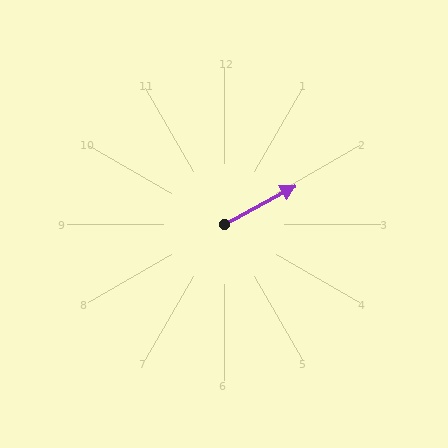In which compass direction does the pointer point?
Northeast.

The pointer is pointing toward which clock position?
Roughly 2 o'clock.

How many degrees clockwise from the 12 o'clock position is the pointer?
Approximately 62 degrees.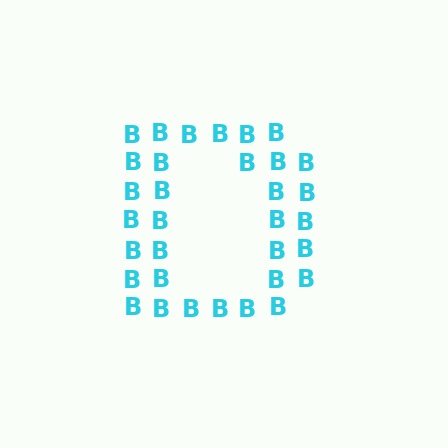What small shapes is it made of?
It is made of small letter B's.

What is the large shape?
The large shape is the letter D.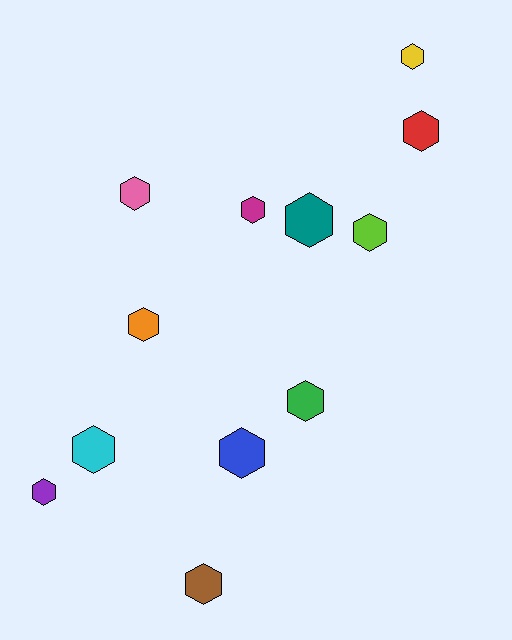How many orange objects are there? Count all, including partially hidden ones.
There is 1 orange object.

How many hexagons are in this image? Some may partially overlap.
There are 12 hexagons.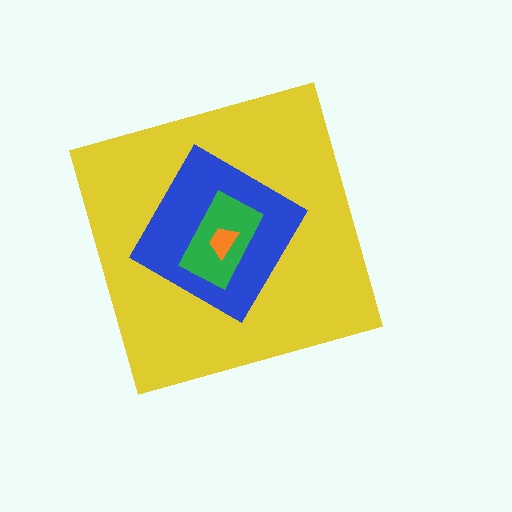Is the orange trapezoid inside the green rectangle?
Yes.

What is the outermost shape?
The yellow diamond.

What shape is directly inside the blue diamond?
The green rectangle.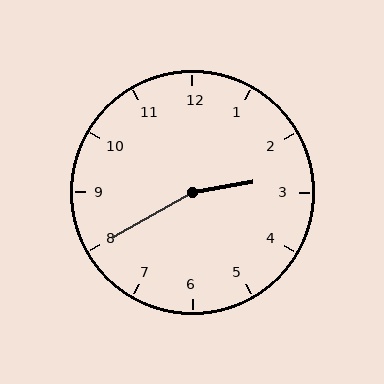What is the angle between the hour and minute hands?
Approximately 160 degrees.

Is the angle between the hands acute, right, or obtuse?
It is obtuse.